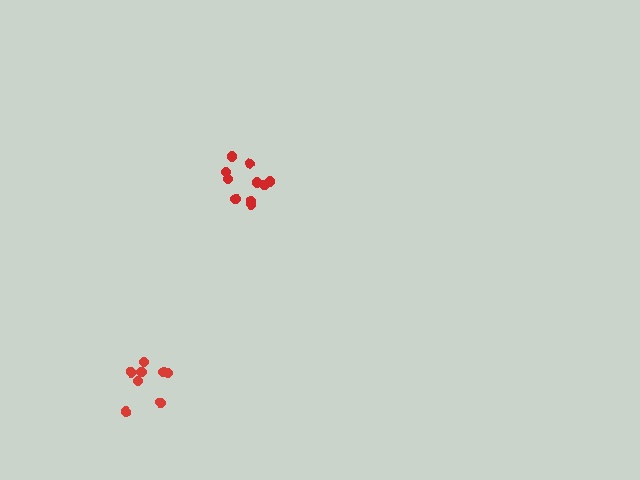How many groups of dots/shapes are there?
There are 2 groups.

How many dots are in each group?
Group 1: 8 dots, Group 2: 10 dots (18 total).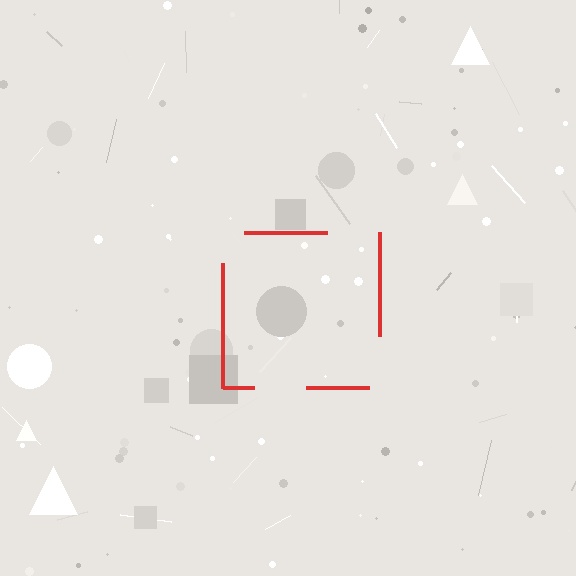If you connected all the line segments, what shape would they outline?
They would outline a square.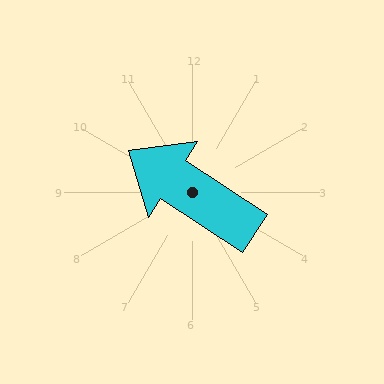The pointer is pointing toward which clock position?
Roughly 10 o'clock.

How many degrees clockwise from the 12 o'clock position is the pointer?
Approximately 303 degrees.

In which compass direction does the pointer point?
Northwest.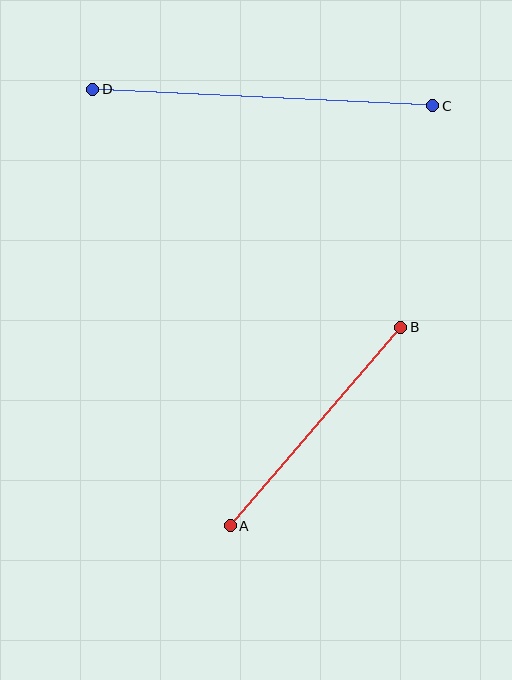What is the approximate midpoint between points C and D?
The midpoint is at approximately (263, 98) pixels.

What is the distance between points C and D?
The distance is approximately 340 pixels.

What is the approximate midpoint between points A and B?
The midpoint is at approximately (315, 427) pixels.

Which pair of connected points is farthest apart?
Points C and D are farthest apart.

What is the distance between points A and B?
The distance is approximately 262 pixels.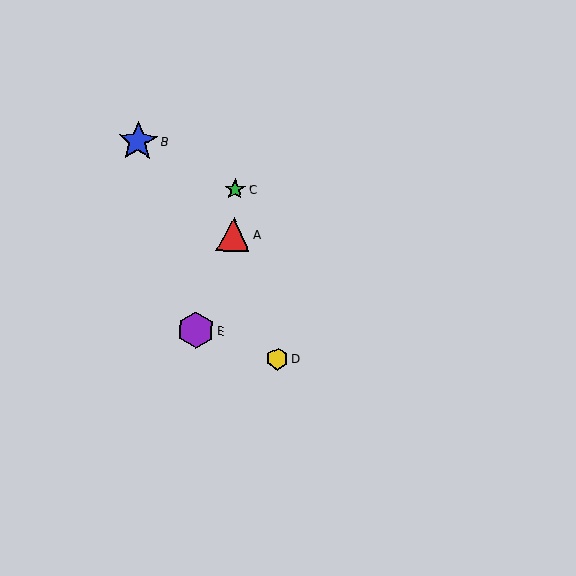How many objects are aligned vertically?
2 objects (A, C) are aligned vertically.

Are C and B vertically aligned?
No, C is at x≈235 and B is at x≈138.